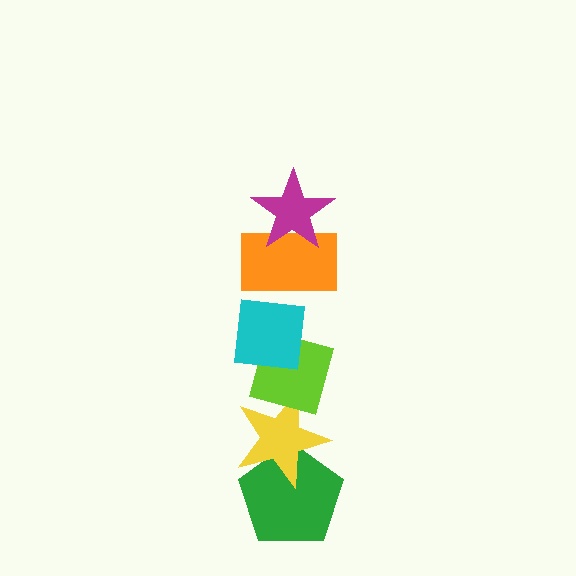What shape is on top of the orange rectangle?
The magenta star is on top of the orange rectangle.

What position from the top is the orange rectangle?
The orange rectangle is 2nd from the top.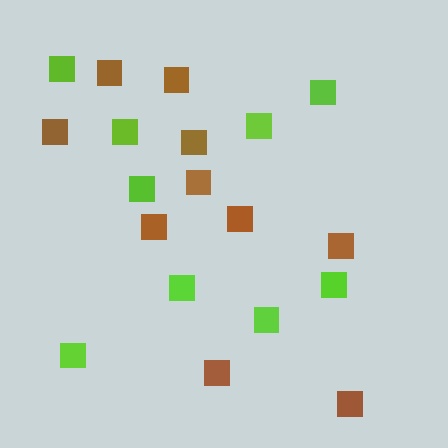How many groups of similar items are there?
There are 2 groups: one group of brown squares (10) and one group of lime squares (9).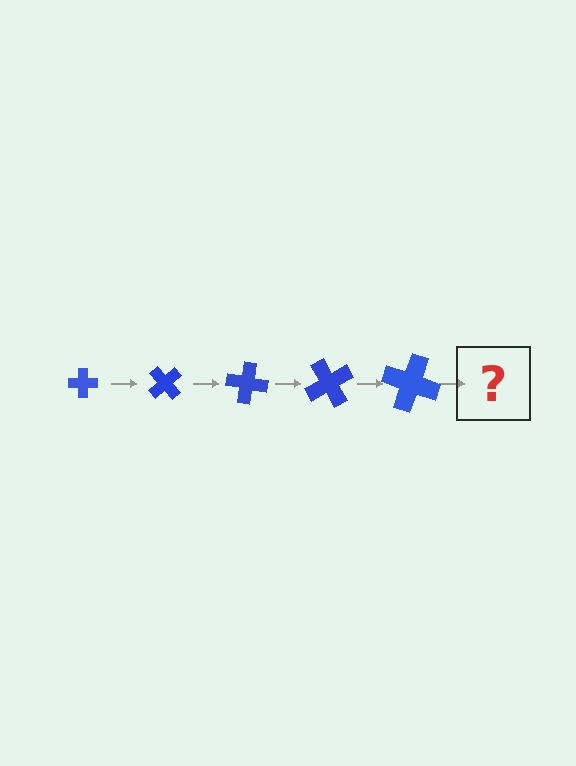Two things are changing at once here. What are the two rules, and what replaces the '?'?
The two rules are that the cross grows larger each step and it rotates 50 degrees each step. The '?' should be a cross, larger than the previous one and rotated 250 degrees from the start.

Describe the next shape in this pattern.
It should be a cross, larger than the previous one and rotated 250 degrees from the start.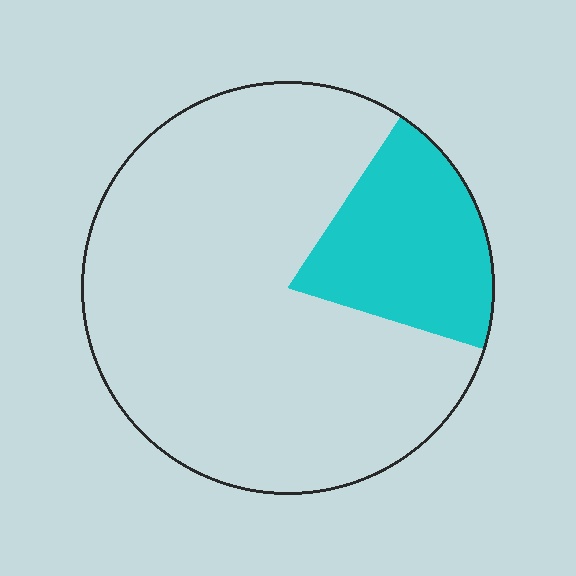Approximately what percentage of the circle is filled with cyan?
Approximately 20%.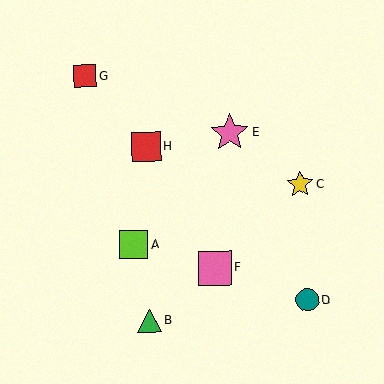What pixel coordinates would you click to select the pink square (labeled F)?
Click at (215, 268) to select the pink square F.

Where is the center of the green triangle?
The center of the green triangle is at (149, 321).